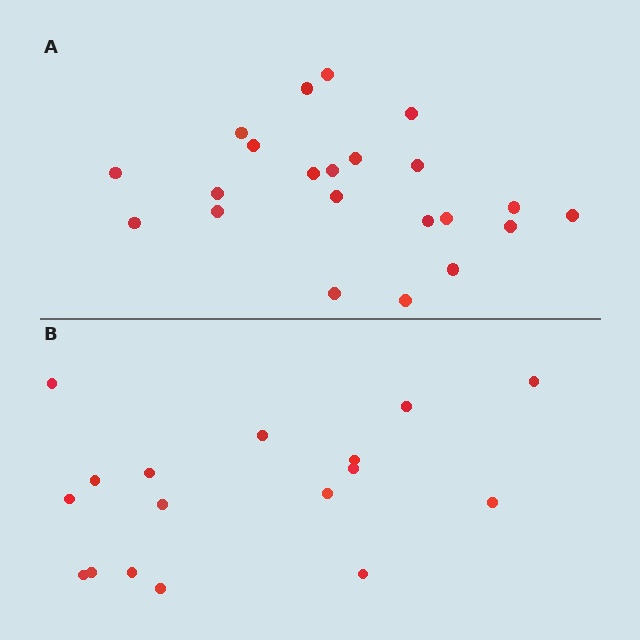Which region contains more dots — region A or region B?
Region A (the top region) has more dots.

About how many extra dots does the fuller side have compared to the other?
Region A has about 5 more dots than region B.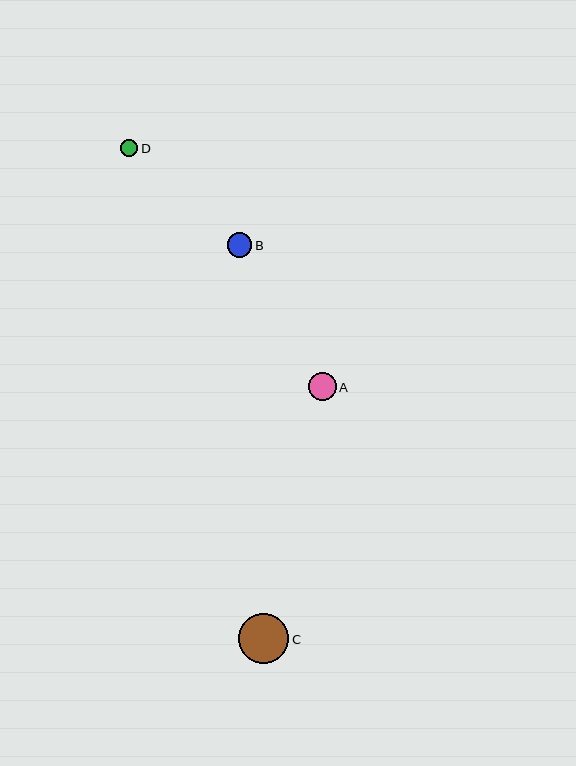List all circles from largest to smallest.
From largest to smallest: C, A, B, D.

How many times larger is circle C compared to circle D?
Circle C is approximately 3.0 times the size of circle D.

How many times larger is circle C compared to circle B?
Circle C is approximately 2.0 times the size of circle B.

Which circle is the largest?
Circle C is the largest with a size of approximately 50 pixels.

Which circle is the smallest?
Circle D is the smallest with a size of approximately 17 pixels.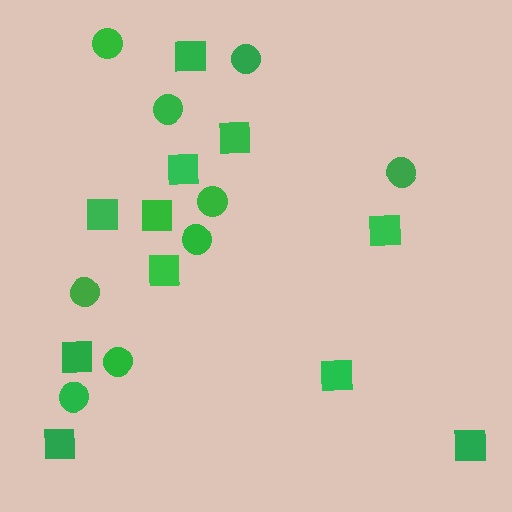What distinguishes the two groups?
There are 2 groups: one group of circles (9) and one group of squares (11).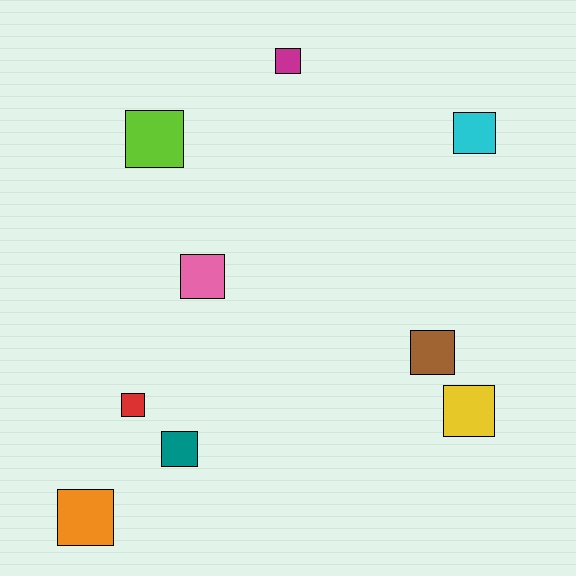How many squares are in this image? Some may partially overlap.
There are 9 squares.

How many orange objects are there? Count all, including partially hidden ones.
There is 1 orange object.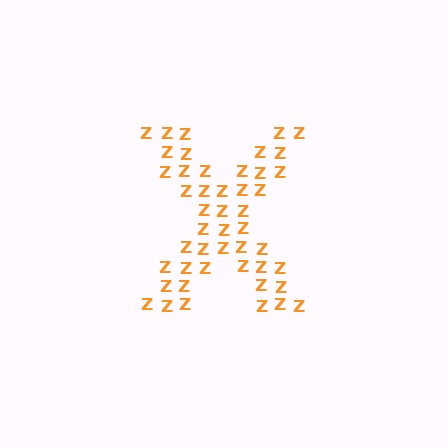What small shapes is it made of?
It is made of small letter Z's.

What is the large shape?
The large shape is the letter X.